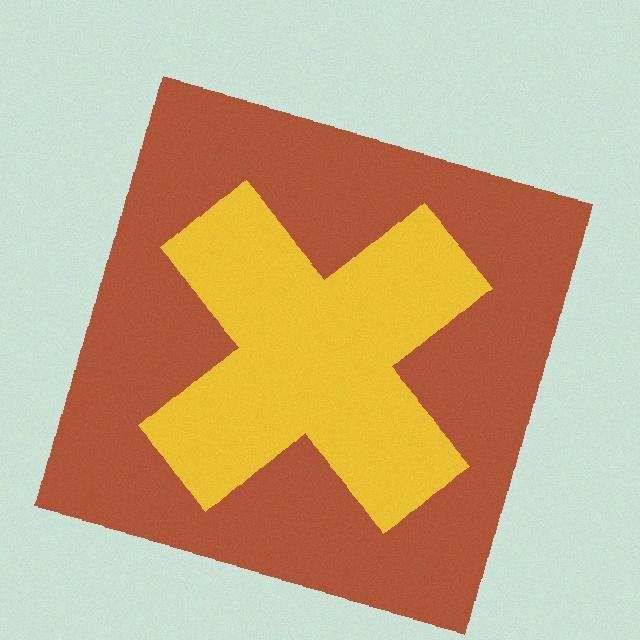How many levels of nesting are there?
2.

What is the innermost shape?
The yellow cross.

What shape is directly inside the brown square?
The yellow cross.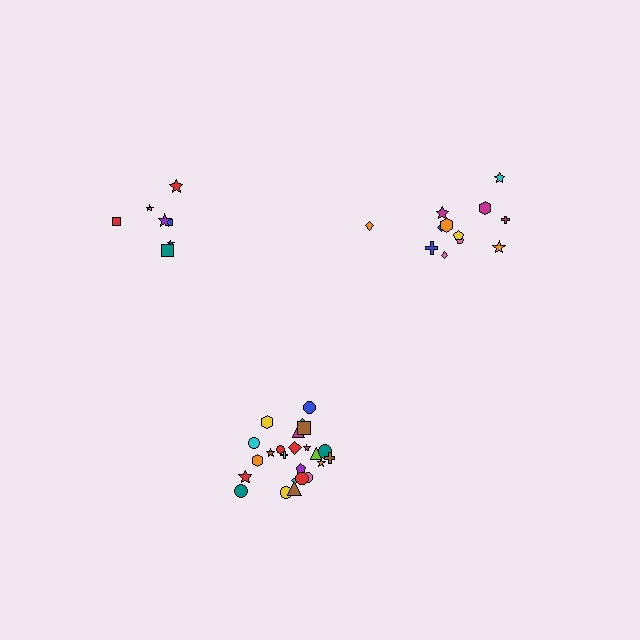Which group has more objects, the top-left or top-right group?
The top-right group.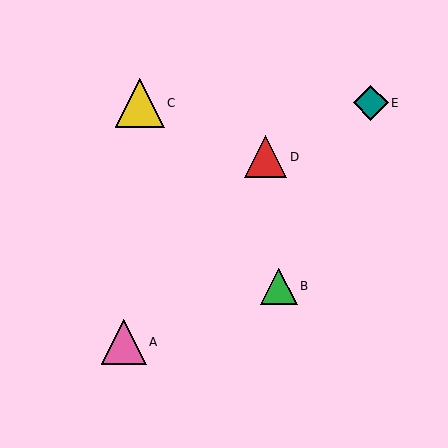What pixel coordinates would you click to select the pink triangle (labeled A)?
Click at (124, 342) to select the pink triangle A.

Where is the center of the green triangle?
The center of the green triangle is at (279, 286).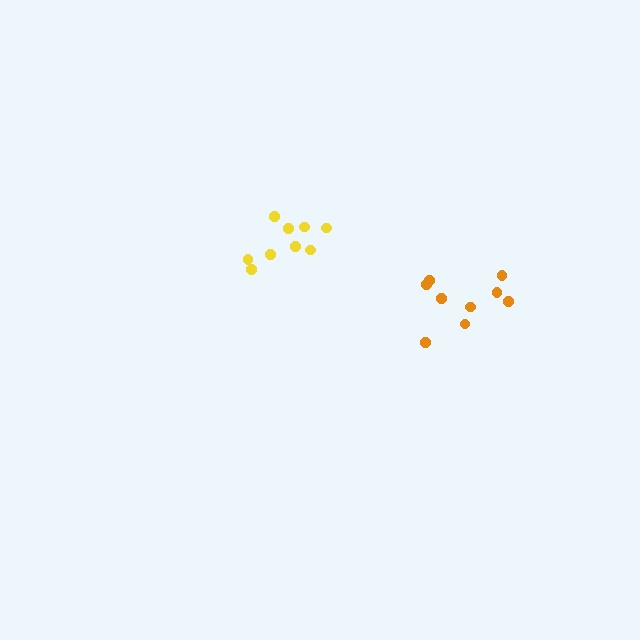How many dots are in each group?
Group 1: 9 dots, Group 2: 9 dots (18 total).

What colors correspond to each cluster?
The clusters are colored: yellow, orange.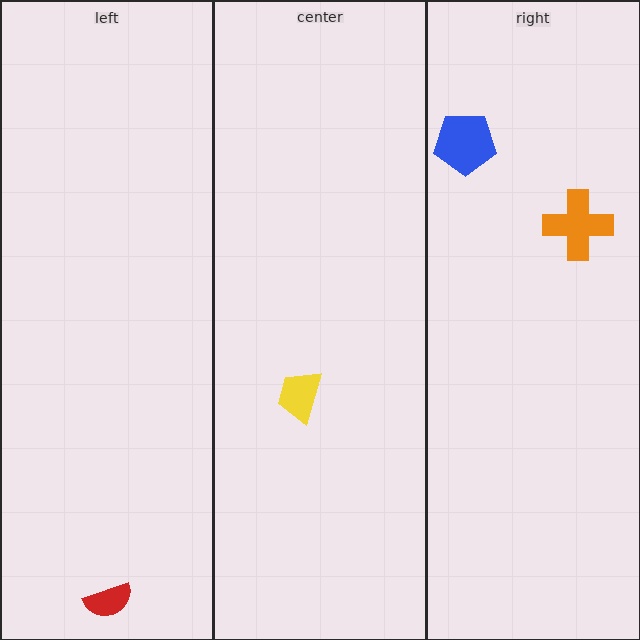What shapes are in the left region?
The red semicircle.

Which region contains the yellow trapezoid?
The center region.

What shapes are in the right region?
The orange cross, the blue pentagon.